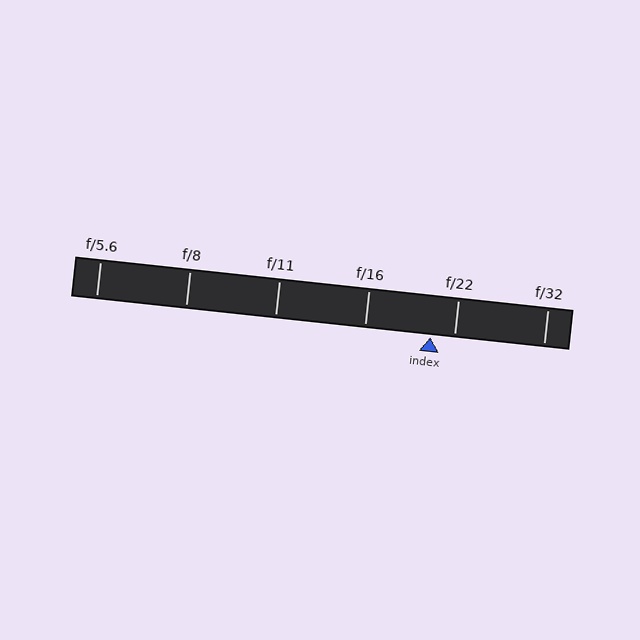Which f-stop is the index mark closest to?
The index mark is closest to f/22.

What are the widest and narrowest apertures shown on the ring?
The widest aperture shown is f/5.6 and the narrowest is f/32.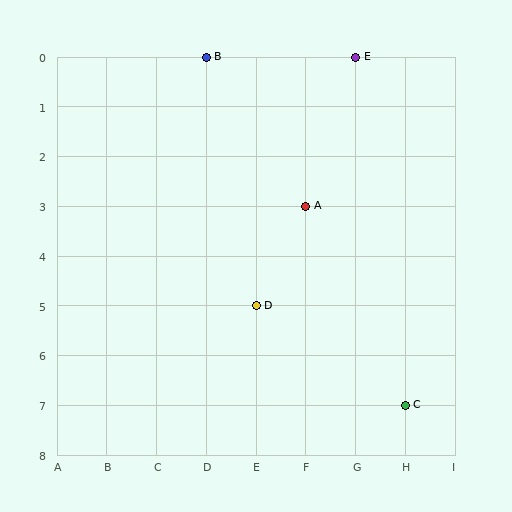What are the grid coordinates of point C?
Point C is at grid coordinates (H, 7).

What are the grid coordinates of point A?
Point A is at grid coordinates (F, 3).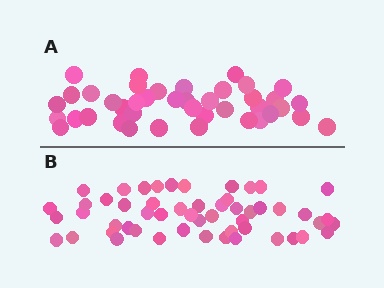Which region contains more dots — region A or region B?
Region B (the bottom region) has more dots.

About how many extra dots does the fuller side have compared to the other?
Region B has roughly 12 or so more dots than region A.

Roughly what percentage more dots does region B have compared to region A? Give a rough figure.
About 30% more.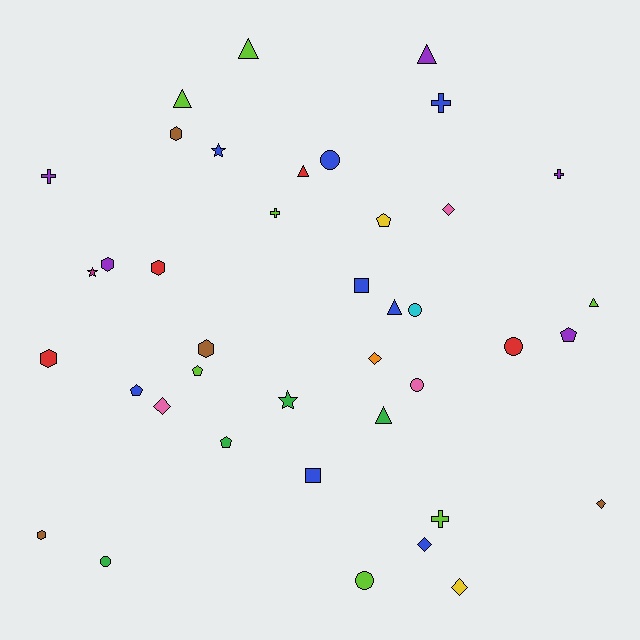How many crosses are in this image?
There are 5 crosses.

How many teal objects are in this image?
There are no teal objects.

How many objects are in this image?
There are 40 objects.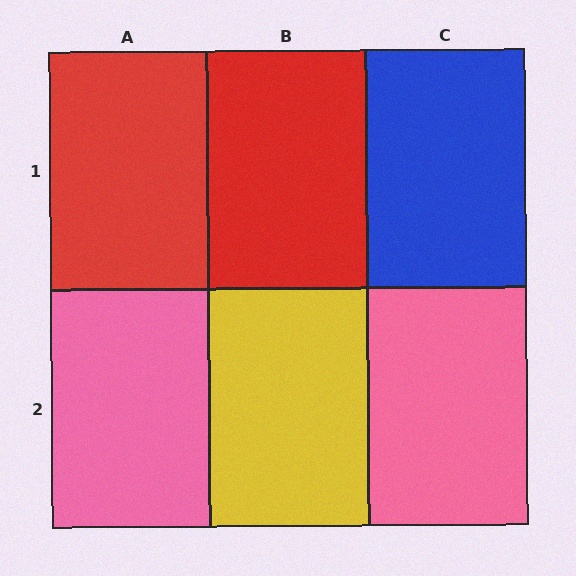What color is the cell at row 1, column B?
Red.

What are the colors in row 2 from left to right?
Pink, yellow, pink.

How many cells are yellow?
1 cell is yellow.